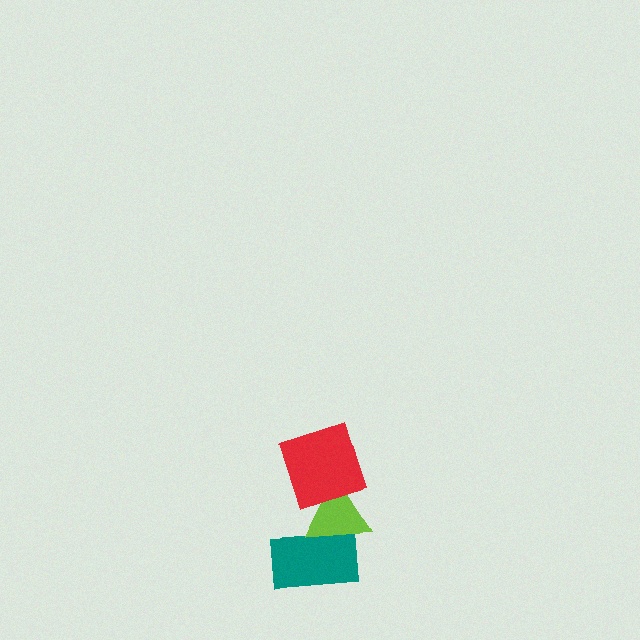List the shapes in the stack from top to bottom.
From top to bottom: the red square, the lime triangle, the teal rectangle.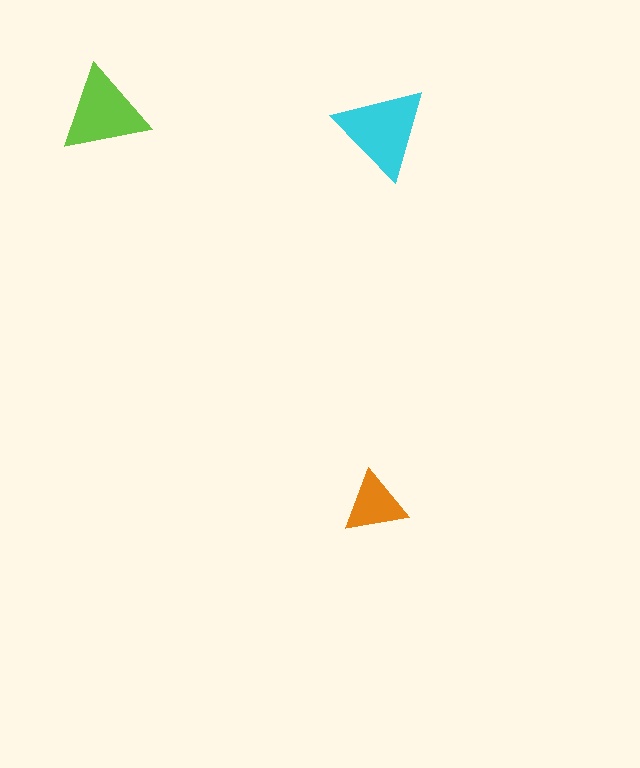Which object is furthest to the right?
The cyan triangle is rightmost.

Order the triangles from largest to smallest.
the cyan one, the lime one, the orange one.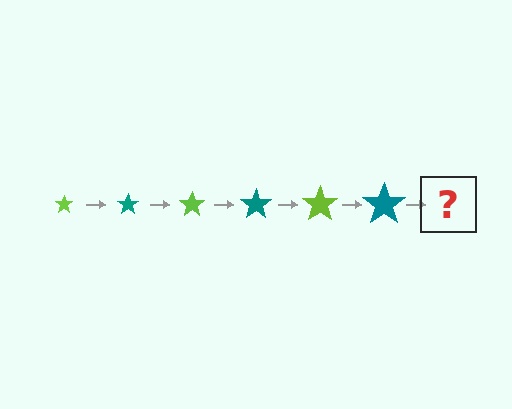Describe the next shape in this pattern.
It should be a lime star, larger than the previous one.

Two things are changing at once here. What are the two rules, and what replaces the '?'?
The two rules are that the star grows larger each step and the color cycles through lime and teal. The '?' should be a lime star, larger than the previous one.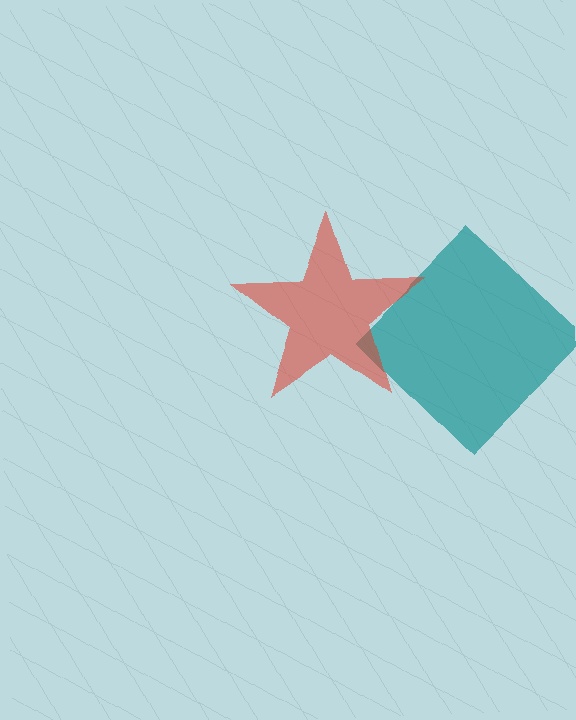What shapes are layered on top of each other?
The layered shapes are: a teal diamond, a red star.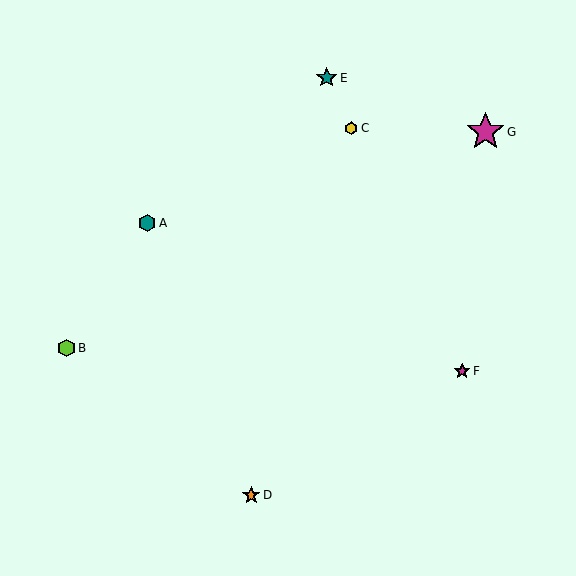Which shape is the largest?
The magenta star (labeled G) is the largest.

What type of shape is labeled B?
Shape B is a lime hexagon.